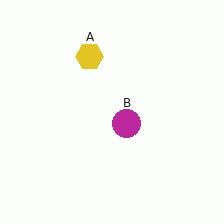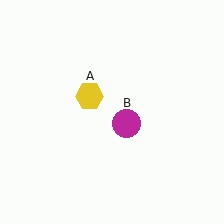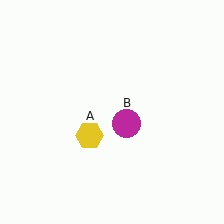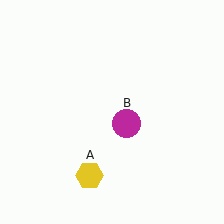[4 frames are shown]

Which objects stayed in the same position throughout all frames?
Magenta circle (object B) remained stationary.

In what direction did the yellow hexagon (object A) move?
The yellow hexagon (object A) moved down.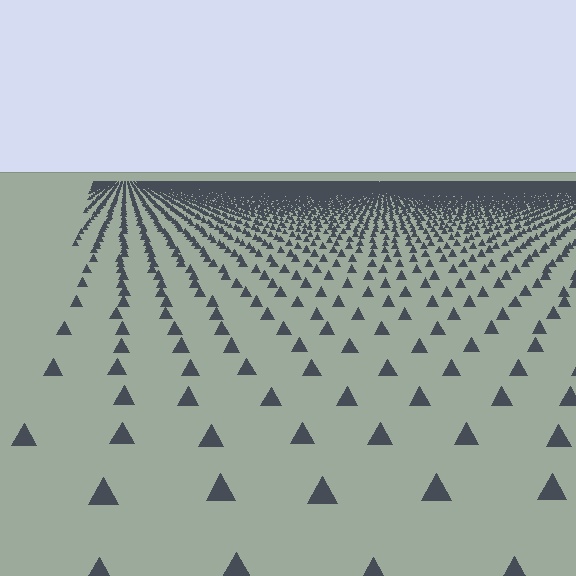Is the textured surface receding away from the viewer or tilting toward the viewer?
The surface is receding away from the viewer. Texture elements get smaller and denser toward the top.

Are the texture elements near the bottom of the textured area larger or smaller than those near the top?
Larger. Near the bottom, elements are closer to the viewer and appear at a bigger on-screen size.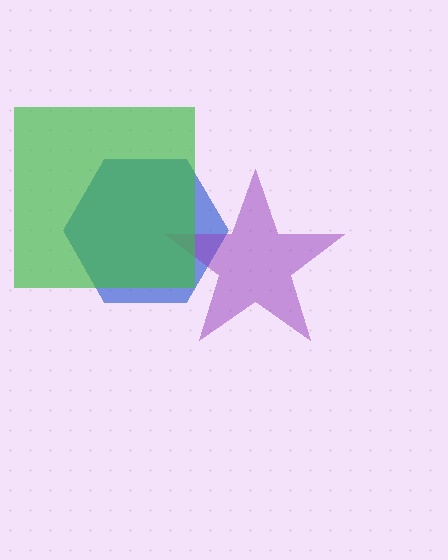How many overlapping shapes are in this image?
There are 3 overlapping shapes in the image.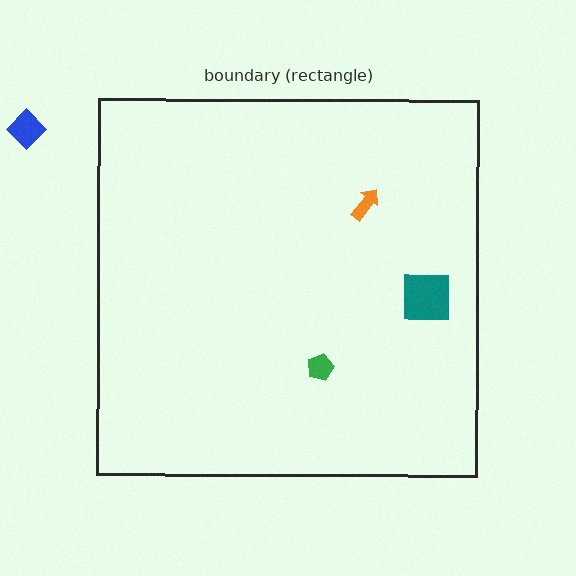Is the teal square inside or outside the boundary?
Inside.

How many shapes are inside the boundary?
3 inside, 1 outside.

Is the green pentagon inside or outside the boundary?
Inside.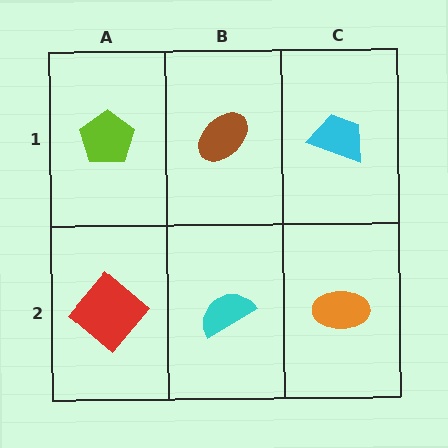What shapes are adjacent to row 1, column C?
An orange ellipse (row 2, column C), a brown ellipse (row 1, column B).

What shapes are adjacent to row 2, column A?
A lime pentagon (row 1, column A), a cyan semicircle (row 2, column B).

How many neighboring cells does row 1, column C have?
2.